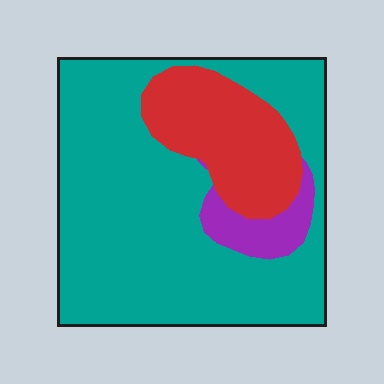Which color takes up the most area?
Teal, at roughly 70%.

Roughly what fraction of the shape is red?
Red takes up about one fifth (1/5) of the shape.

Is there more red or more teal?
Teal.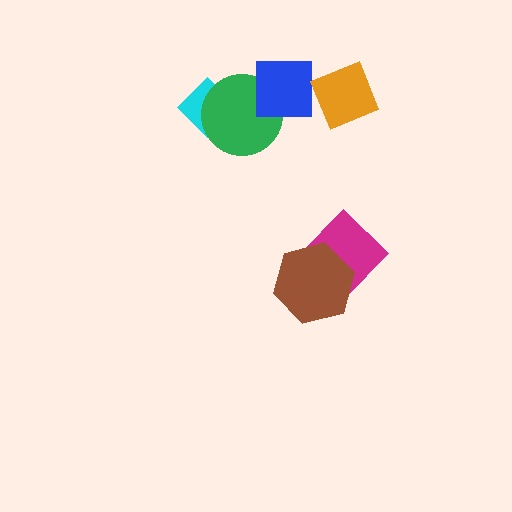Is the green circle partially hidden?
Yes, it is partially covered by another shape.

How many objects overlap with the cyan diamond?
1 object overlaps with the cyan diamond.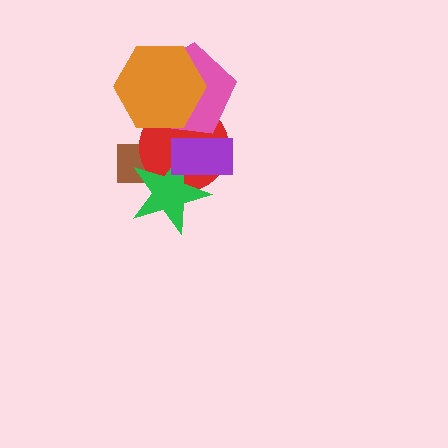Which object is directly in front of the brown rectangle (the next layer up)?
The red circle is directly in front of the brown rectangle.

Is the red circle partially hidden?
Yes, it is partially covered by another shape.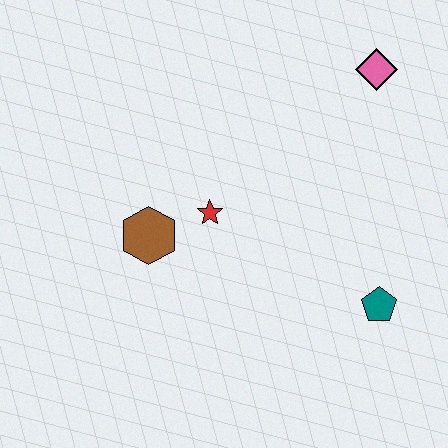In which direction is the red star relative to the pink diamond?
The red star is to the left of the pink diamond.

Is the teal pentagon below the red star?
Yes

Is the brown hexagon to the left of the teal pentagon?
Yes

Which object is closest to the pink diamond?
The red star is closest to the pink diamond.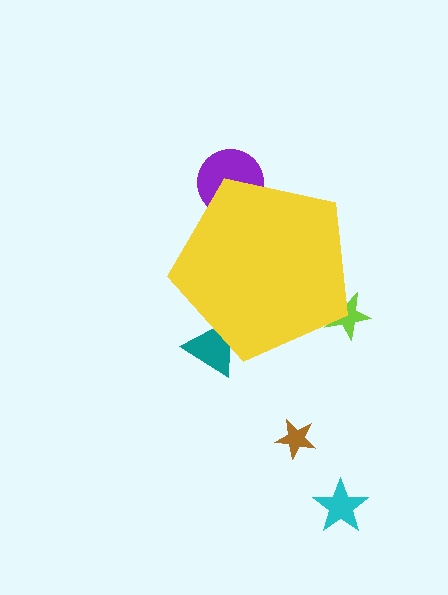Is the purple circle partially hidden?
Yes, the purple circle is partially hidden behind the yellow pentagon.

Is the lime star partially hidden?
Yes, the lime star is partially hidden behind the yellow pentagon.